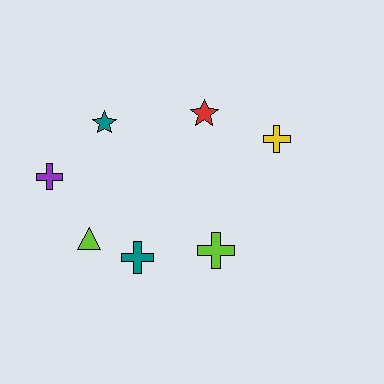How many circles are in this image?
There are no circles.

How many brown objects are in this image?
There are no brown objects.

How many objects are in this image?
There are 7 objects.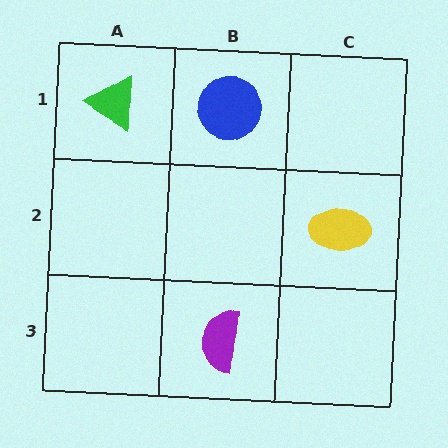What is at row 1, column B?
A blue circle.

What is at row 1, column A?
A green triangle.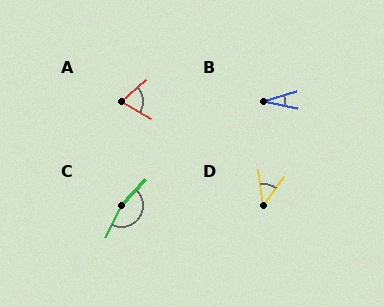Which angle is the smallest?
B, at approximately 28 degrees.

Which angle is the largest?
C, at approximately 162 degrees.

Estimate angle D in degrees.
Approximately 44 degrees.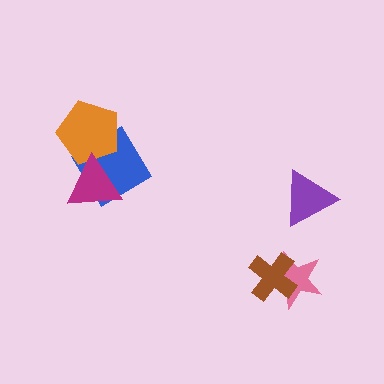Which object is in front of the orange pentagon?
The magenta triangle is in front of the orange pentagon.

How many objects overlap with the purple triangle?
0 objects overlap with the purple triangle.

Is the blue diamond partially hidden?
Yes, it is partially covered by another shape.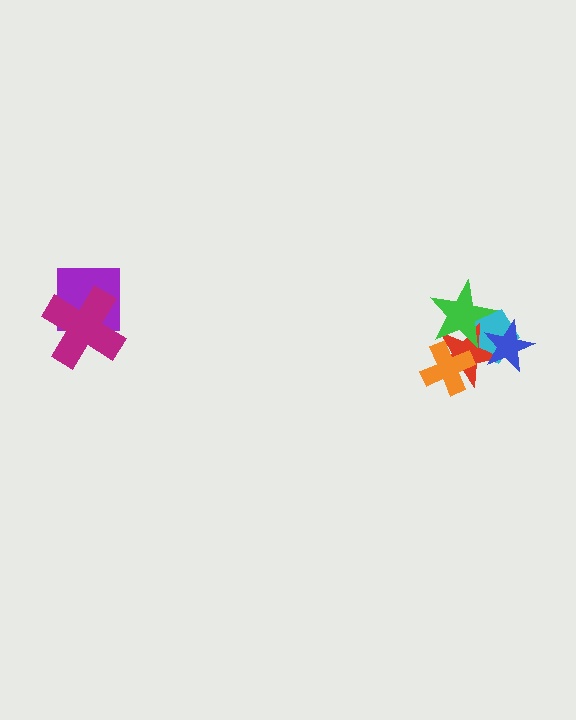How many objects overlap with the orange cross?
2 objects overlap with the orange cross.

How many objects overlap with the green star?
4 objects overlap with the green star.